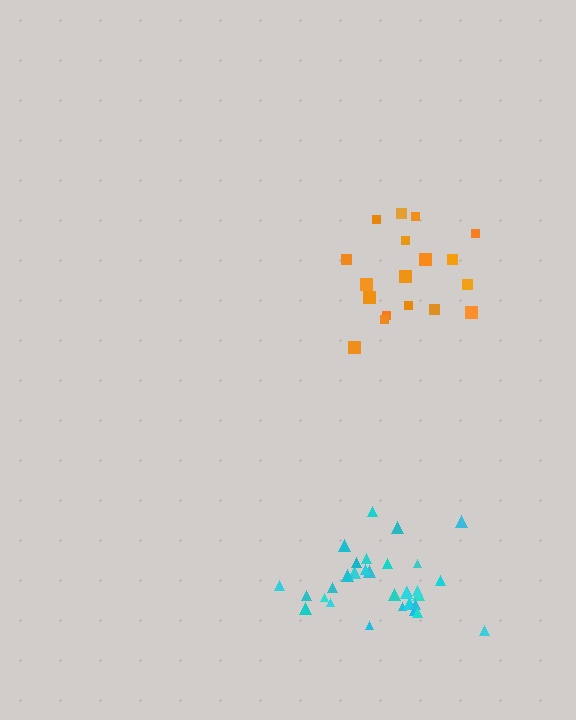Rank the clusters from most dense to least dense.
cyan, orange.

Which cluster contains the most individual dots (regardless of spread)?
Cyan (31).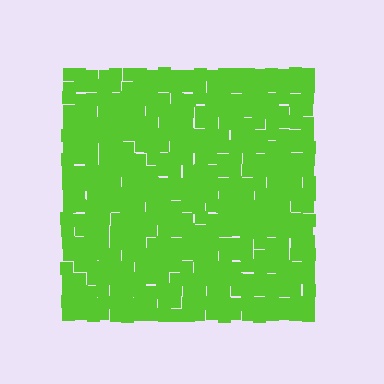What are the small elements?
The small elements are squares.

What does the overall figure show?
The overall figure shows a square.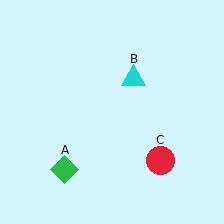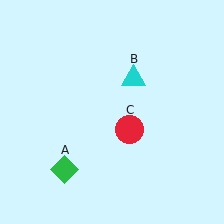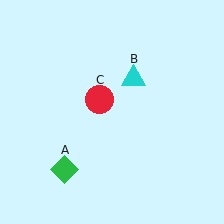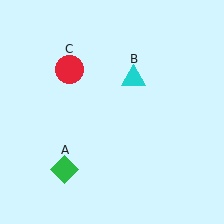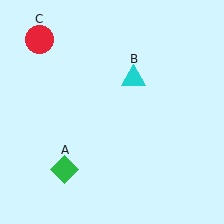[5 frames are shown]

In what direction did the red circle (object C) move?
The red circle (object C) moved up and to the left.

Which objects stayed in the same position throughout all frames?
Green diamond (object A) and cyan triangle (object B) remained stationary.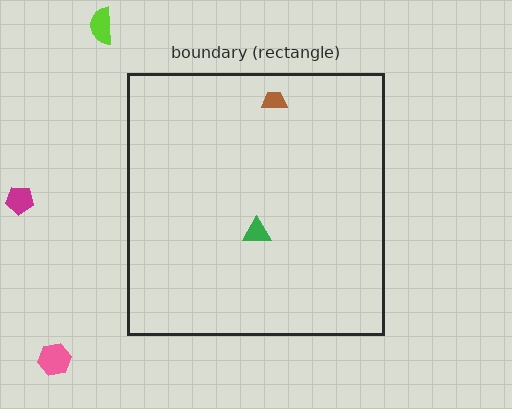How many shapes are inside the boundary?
2 inside, 3 outside.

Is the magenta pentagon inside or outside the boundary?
Outside.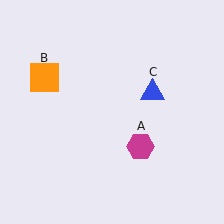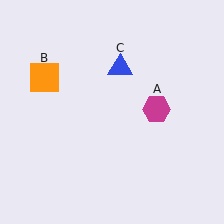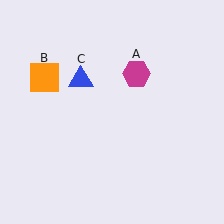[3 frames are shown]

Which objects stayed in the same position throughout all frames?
Orange square (object B) remained stationary.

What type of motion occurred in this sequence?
The magenta hexagon (object A), blue triangle (object C) rotated counterclockwise around the center of the scene.